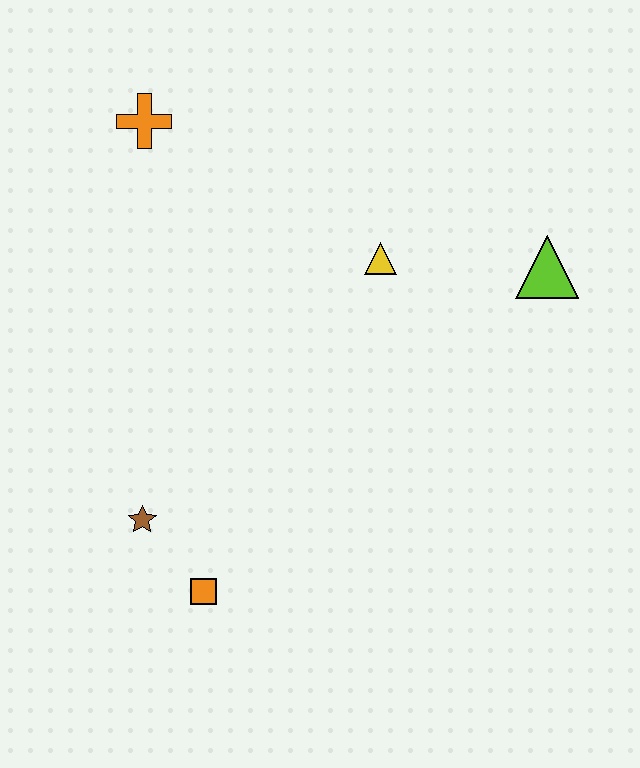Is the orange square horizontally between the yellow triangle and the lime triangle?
No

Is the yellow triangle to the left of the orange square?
No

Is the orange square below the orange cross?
Yes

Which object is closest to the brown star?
The orange square is closest to the brown star.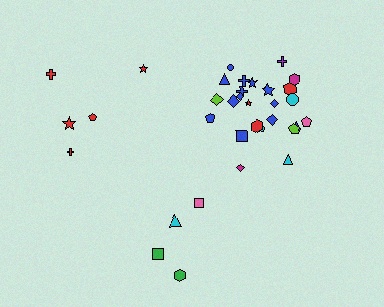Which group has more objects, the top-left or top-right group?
The top-right group.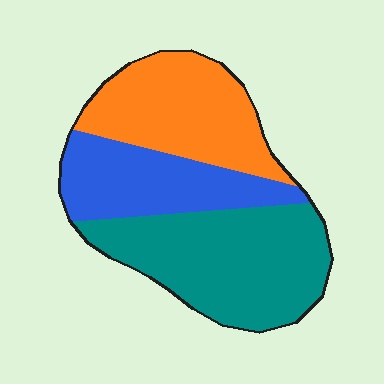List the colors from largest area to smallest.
From largest to smallest: teal, orange, blue.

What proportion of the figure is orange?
Orange takes up about one third (1/3) of the figure.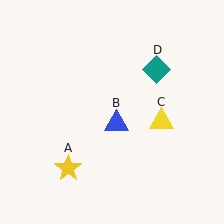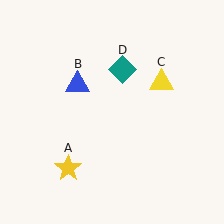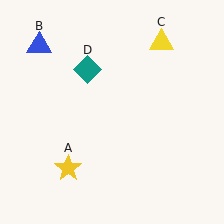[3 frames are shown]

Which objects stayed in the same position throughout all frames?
Yellow star (object A) remained stationary.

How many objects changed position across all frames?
3 objects changed position: blue triangle (object B), yellow triangle (object C), teal diamond (object D).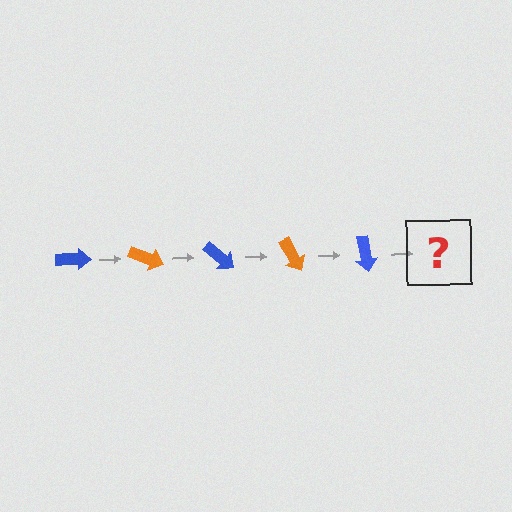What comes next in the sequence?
The next element should be an orange arrow, rotated 100 degrees from the start.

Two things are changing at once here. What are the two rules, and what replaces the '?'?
The two rules are that it rotates 20 degrees each step and the color cycles through blue and orange. The '?' should be an orange arrow, rotated 100 degrees from the start.